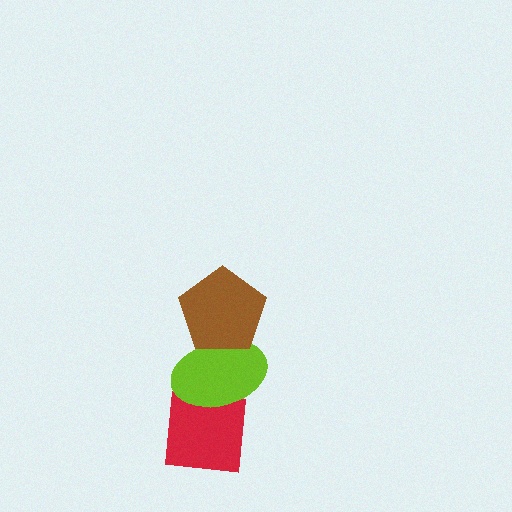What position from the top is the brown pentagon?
The brown pentagon is 1st from the top.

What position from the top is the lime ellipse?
The lime ellipse is 2nd from the top.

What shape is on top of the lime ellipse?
The brown pentagon is on top of the lime ellipse.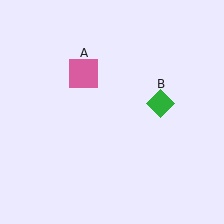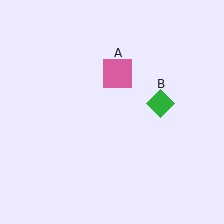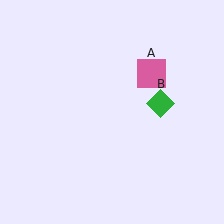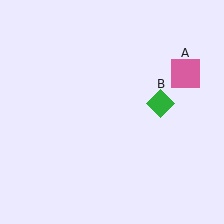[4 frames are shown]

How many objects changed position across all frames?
1 object changed position: pink square (object A).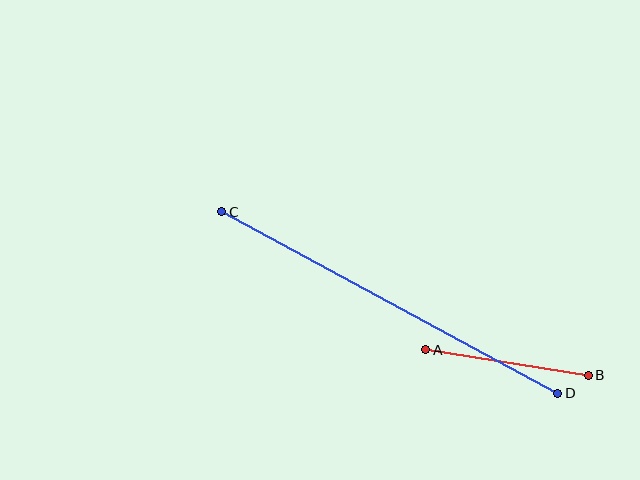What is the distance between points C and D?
The distance is approximately 382 pixels.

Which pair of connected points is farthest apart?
Points C and D are farthest apart.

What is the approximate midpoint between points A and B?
The midpoint is at approximately (507, 362) pixels.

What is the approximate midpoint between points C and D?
The midpoint is at approximately (390, 303) pixels.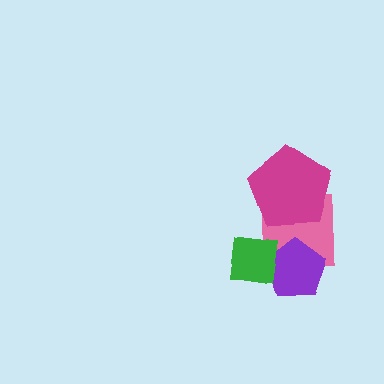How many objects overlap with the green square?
2 objects overlap with the green square.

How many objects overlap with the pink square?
3 objects overlap with the pink square.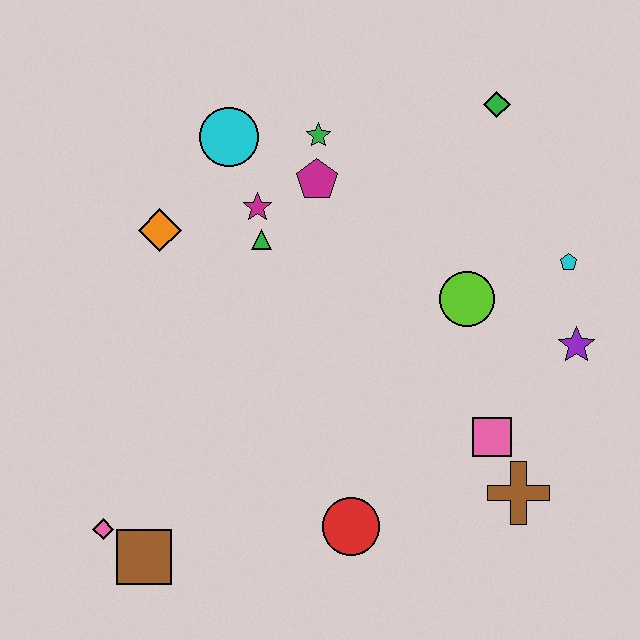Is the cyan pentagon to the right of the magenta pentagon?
Yes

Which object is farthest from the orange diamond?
The brown cross is farthest from the orange diamond.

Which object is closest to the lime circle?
The cyan pentagon is closest to the lime circle.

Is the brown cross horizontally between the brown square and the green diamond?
No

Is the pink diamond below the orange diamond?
Yes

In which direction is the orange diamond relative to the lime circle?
The orange diamond is to the left of the lime circle.